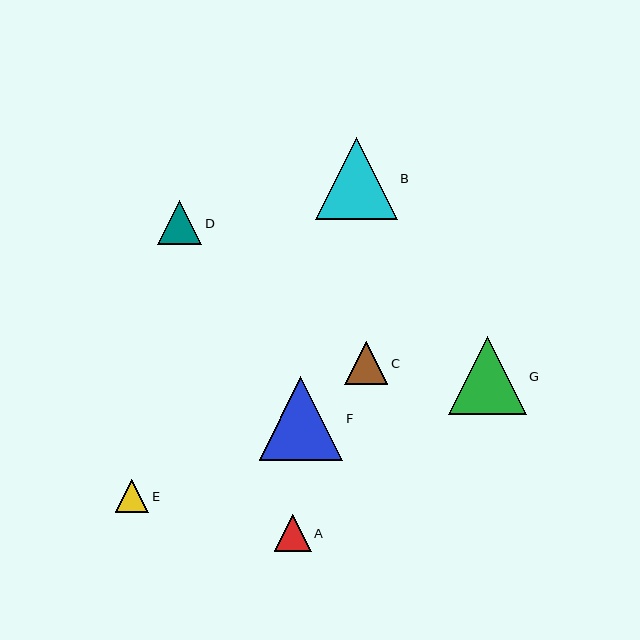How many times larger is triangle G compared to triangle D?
Triangle G is approximately 1.7 times the size of triangle D.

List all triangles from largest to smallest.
From largest to smallest: F, B, G, D, C, A, E.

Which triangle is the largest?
Triangle F is the largest with a size of approximately 84 pixels.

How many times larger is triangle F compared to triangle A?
Triangle F is approximately 2.3 times the size of triangle A.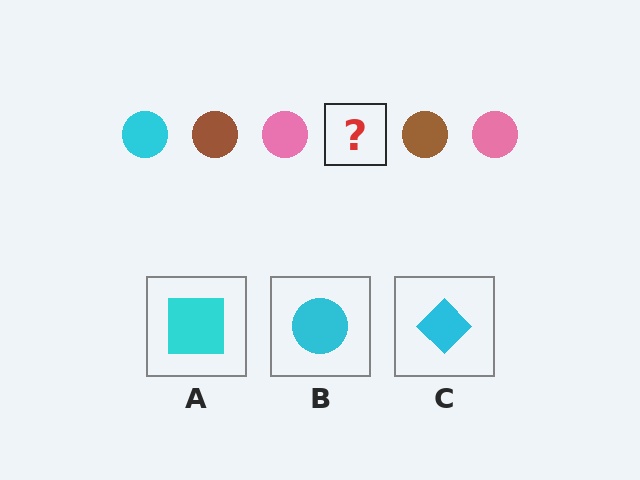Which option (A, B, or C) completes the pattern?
B.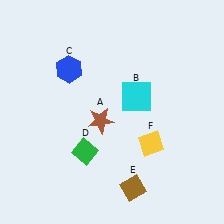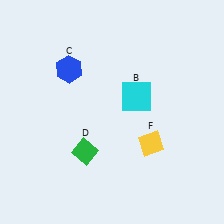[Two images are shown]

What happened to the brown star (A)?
The brown star (A) was removed in Image 2. It was in the bottom-left area of Image 1.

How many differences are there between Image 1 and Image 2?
There are 2 differences between the two images.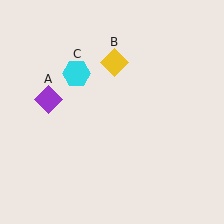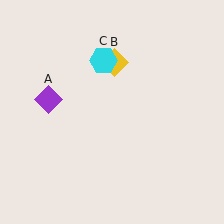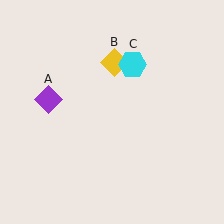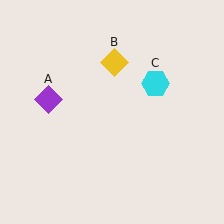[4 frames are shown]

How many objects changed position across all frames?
1 object changed position: cyan hexagon (object C).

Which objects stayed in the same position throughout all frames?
Purple diamond (object A) and yellow diamond (object B) remained stationary.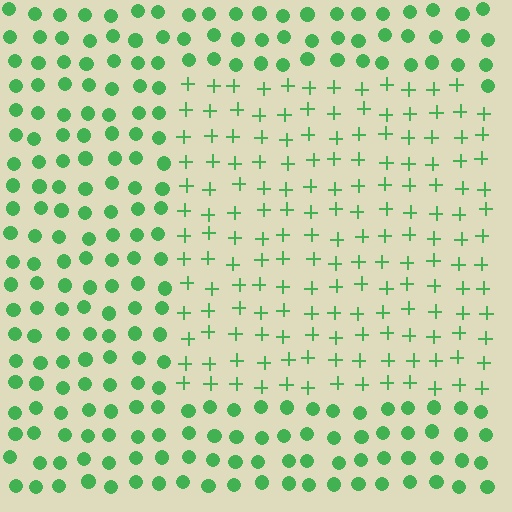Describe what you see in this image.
The image is filled with small green elements arranged in a uniform grid. A rectangle-shaped region contains plus signs, while the surrounding area contains circles. The boundary is defined purely by the change in element shape.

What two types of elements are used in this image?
The image uses plus signs inside the rectangle region and circles outside it.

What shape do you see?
I see a rectangle.